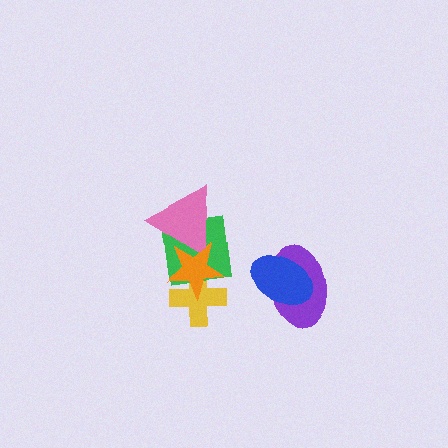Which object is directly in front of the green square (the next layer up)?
The pink triangle is directly in front of the green square.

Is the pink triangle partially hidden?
Yes, it is partially covered by another shape.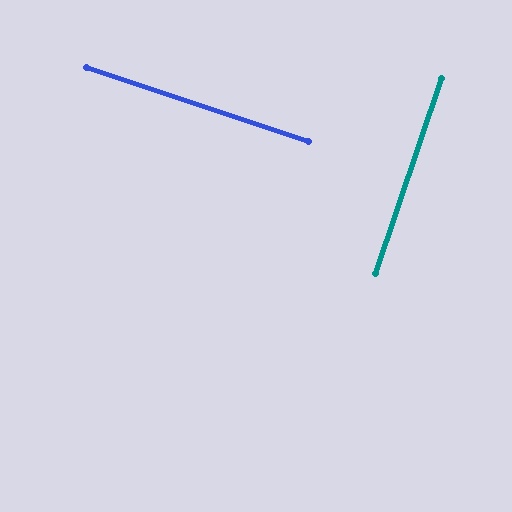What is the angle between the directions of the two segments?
Approximately 90 degrees.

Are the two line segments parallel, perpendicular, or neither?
Perpendicular — they meet at approximately 90°.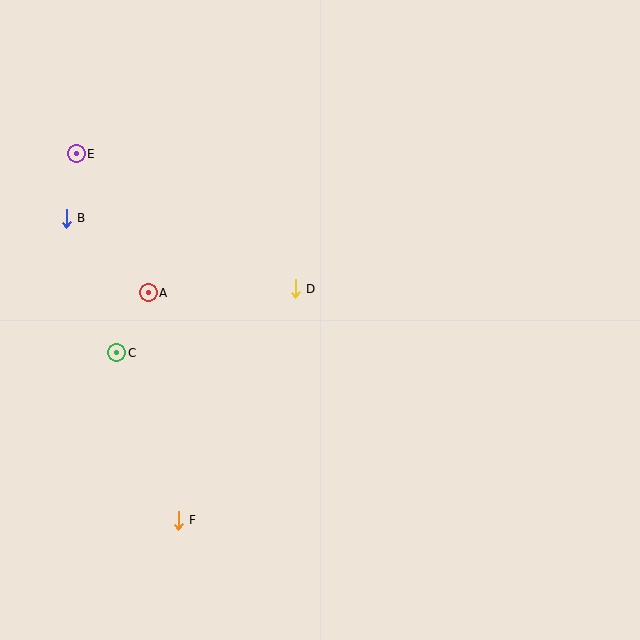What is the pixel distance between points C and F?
The distance between C and F is 178 pixels.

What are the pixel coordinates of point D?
Point D is at (295, 289).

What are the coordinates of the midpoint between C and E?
The midpoint between C and E is at (96, 253).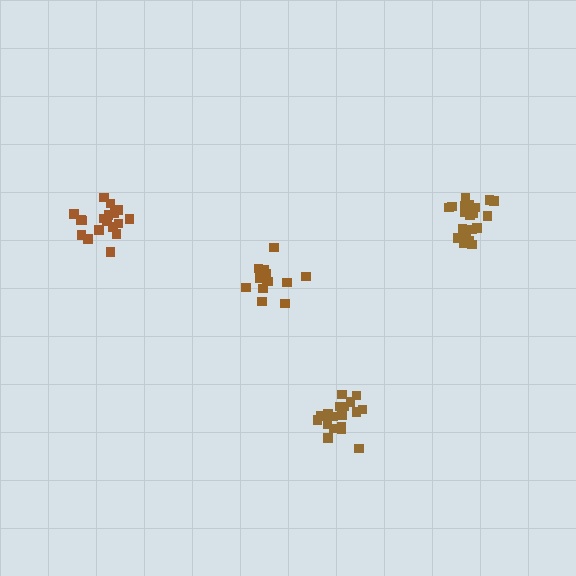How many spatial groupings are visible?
There are 4 spatial groupings.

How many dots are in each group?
Group 1: 14 dots, Group 2: 19 dots, Group 3: 20 dots, Group 4: 20 dots (73 total).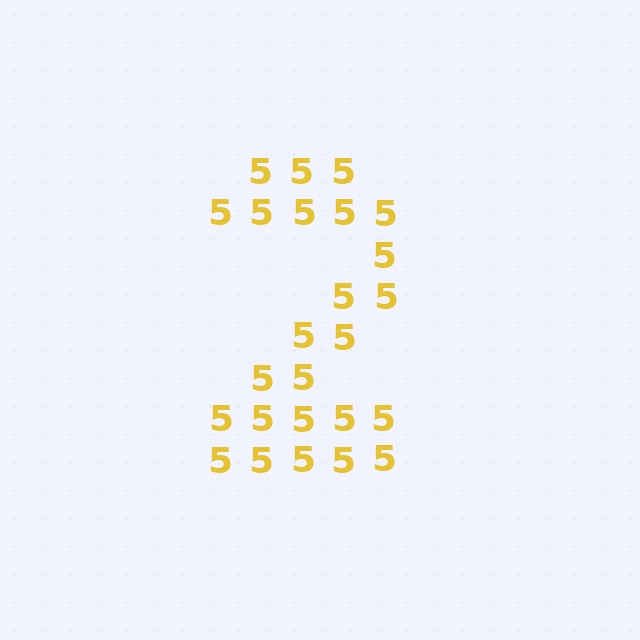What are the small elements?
The small elements are digit 5's.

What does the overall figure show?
The overall figure shows the digit 2.